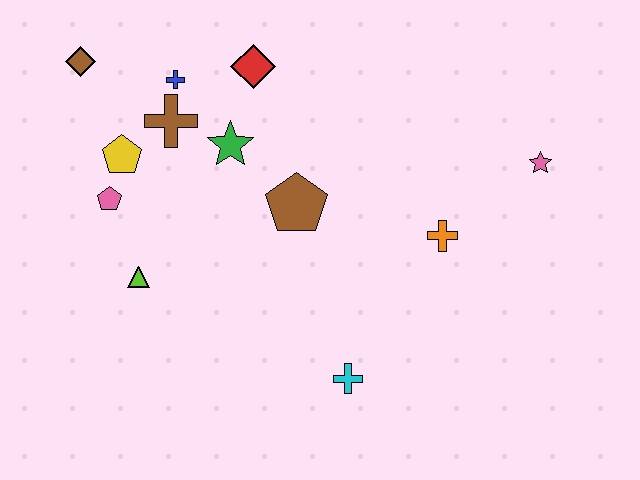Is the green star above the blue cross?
No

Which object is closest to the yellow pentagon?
The pink pentagon is closest to the yellow pentagon.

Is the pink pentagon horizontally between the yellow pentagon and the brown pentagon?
No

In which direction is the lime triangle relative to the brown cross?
The lime triangle is below the brown cross.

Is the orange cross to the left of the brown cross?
No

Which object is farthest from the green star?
The pink star is farthest from the green star.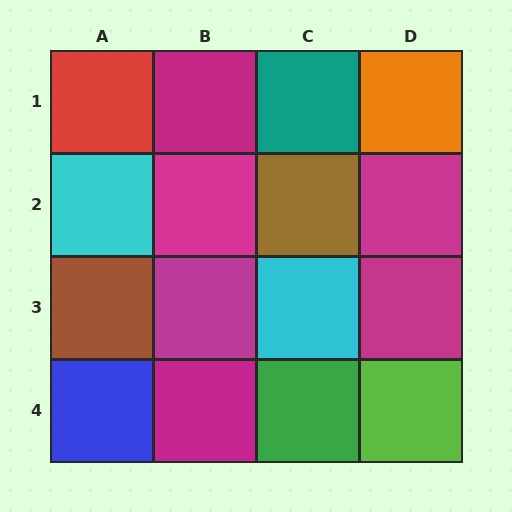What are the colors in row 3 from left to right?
Brown, magenta, cyan, magenta.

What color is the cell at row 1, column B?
Magenta.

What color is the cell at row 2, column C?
Brown.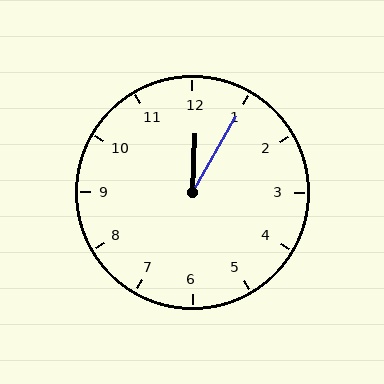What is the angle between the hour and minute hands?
Approximately 28 degrees.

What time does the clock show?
12:05.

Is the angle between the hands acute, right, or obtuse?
It is acute.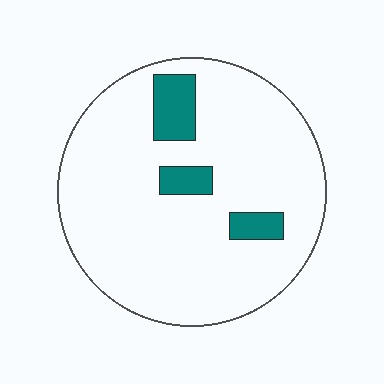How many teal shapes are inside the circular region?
3.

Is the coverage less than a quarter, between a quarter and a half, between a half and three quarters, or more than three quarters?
Less than a quarter.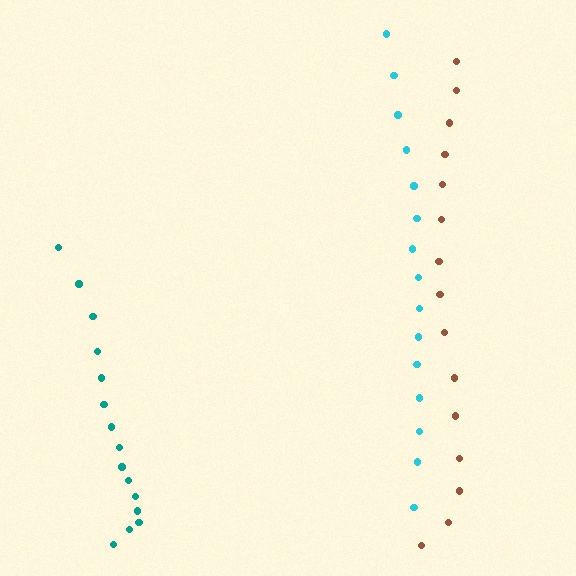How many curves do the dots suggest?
There are 3 distinct paths.